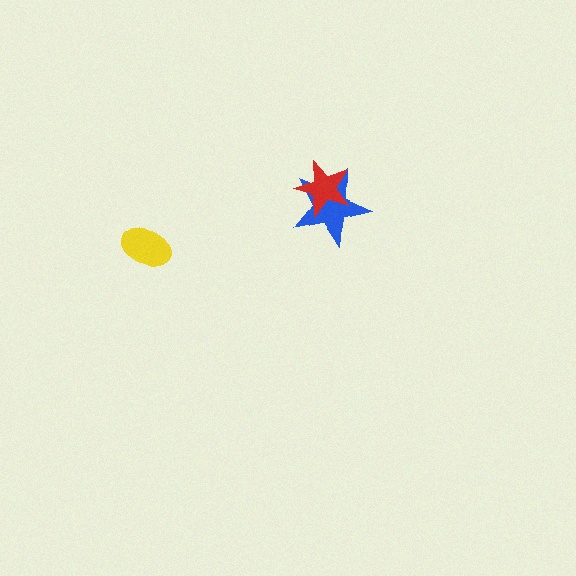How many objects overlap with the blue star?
1 object overlaps with the blue star.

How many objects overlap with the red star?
1 object overlaps with the red star.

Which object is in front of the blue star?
The red star is in front of the blue star.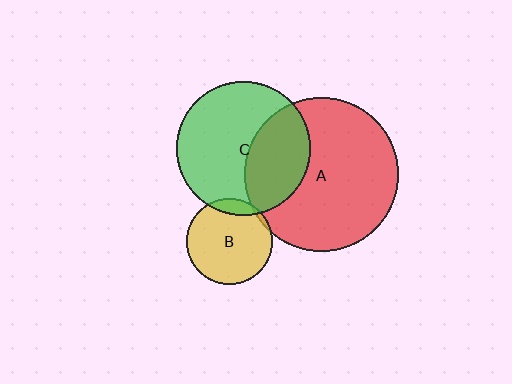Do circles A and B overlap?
Yes.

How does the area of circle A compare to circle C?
Approximately 1.3 times.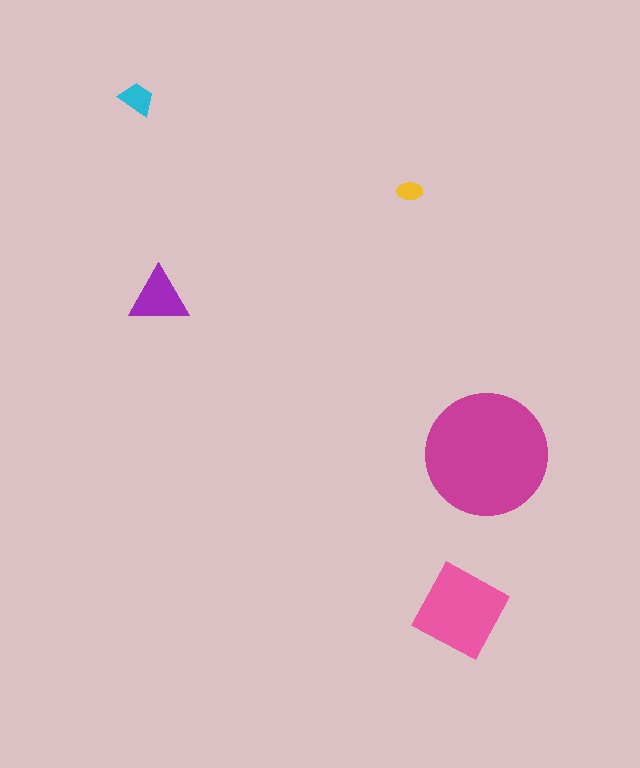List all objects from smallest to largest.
The yellow ellipse, the cyan trapezoid, the purple triangle, the pink square, the magenta circle.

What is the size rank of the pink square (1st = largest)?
2nd.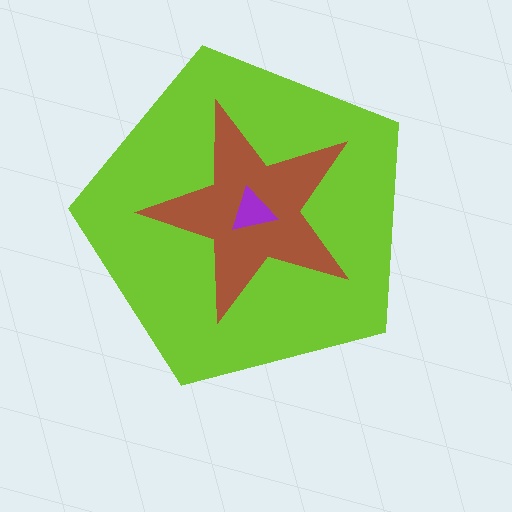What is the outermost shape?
The lime pentagon.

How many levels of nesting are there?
3.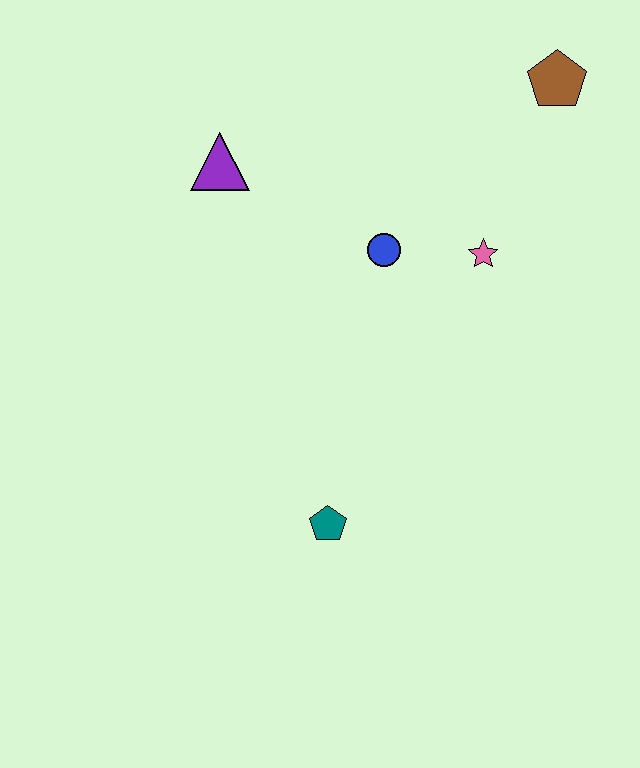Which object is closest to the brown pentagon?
The pink star is closest to the brown pentagon.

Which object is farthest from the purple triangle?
The teal pentagon is farthest from the purple triangle.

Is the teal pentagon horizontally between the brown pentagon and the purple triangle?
Yes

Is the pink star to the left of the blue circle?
No